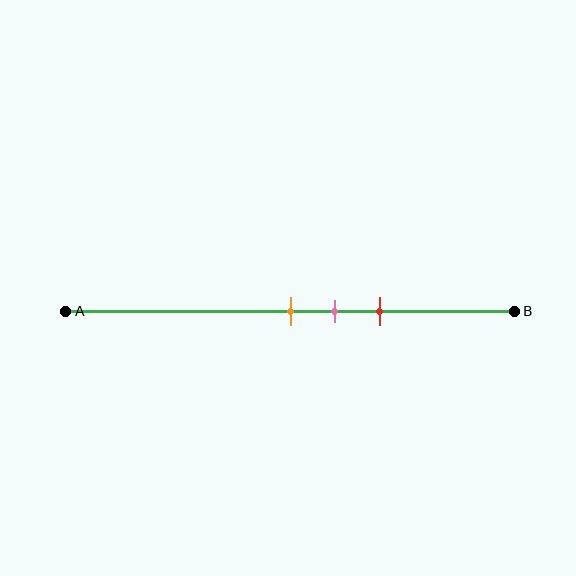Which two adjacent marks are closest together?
The orange and pink marks are the closest adjacent pair.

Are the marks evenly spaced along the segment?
Yes, the marks are approximately evenly spaced.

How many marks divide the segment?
There are 3 marks dividing the segment.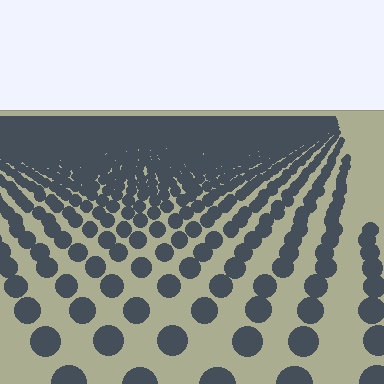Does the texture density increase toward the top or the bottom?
Density increases toward the top.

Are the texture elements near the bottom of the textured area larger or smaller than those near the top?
Larger. Near the bottom, elements are closer to the viewer and appear at a bigger on-screen size.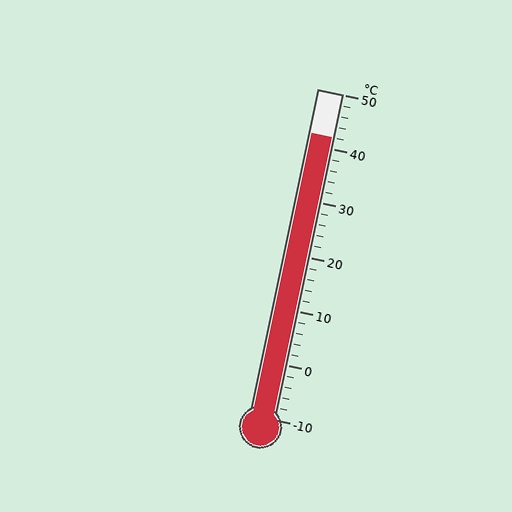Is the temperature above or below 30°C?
The temperature is above 30°C.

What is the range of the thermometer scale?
The thermometer scale ranges from -10°C to 50°C.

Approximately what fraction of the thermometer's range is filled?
The thermometer is filled to approximately 85% of its range.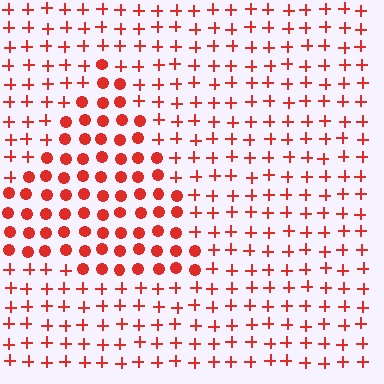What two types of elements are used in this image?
The image uses circles inside the triangle region and plus signs outside it.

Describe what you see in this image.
The image is filled with small red elements arranged in a uniform grid. A triangle-shaped region contains circles, while the surrounding area contains plus signs. The boundary is defined purely by the change in element shape.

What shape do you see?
I see a triangle.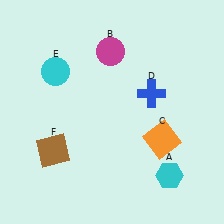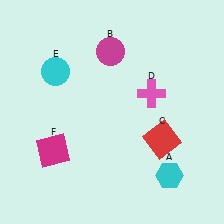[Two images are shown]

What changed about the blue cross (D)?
In Image 1, D is blue. In Image 2, it changed to pink.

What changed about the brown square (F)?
In Image 1, F is brown. In Image 2, it changed to magenta.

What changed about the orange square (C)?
In Image 1, C is orange. In Image 2, it changed to red.